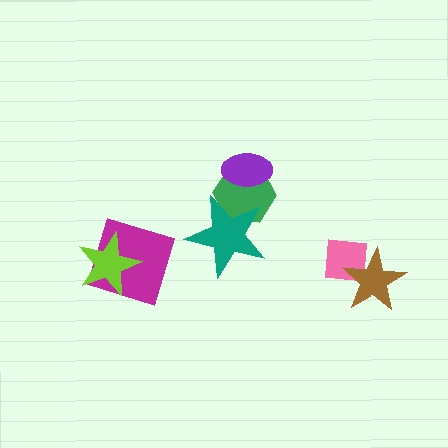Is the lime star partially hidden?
No, no other shape covers it.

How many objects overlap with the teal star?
1 object overlaps with the teal star.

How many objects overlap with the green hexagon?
2 objects overlap with the green hexagon.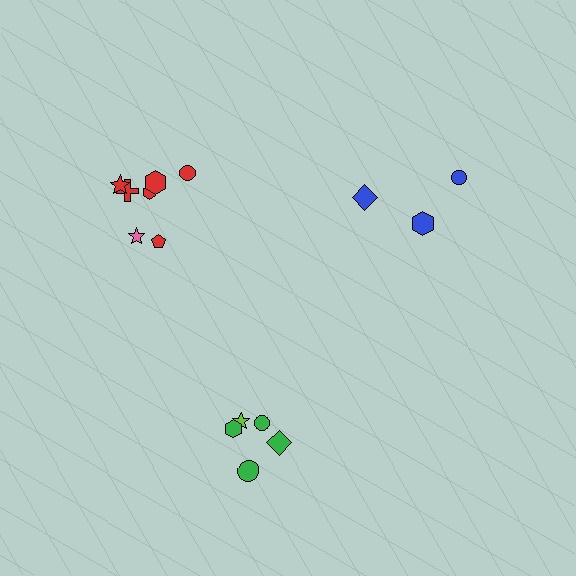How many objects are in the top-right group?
There are 3 objects.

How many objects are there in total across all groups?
There are 15 objects.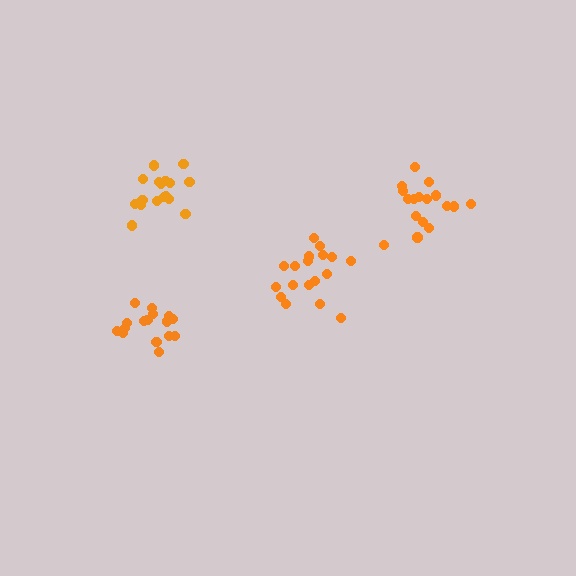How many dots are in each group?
Group 1: 17 dots, Group 2: 17 dots, Group 3: 18 dots, Group 4: 17 dots (69 total).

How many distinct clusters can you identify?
There are 4 distinct clusters.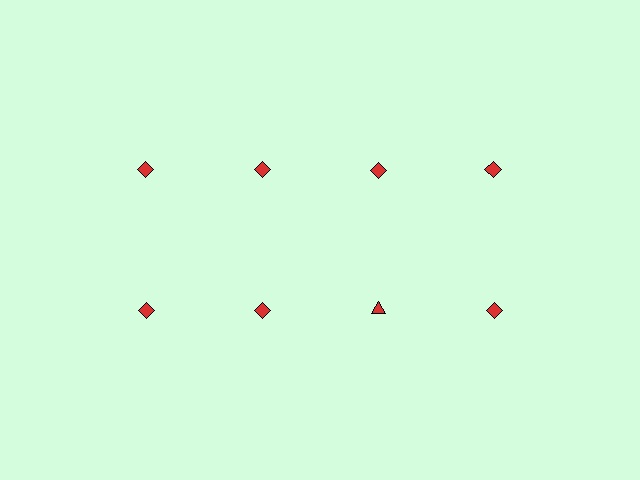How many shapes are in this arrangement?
There are 8 shapes arranged in a grid pattern.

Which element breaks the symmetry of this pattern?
The red triangle in the second row, center column breaks the symmetry. All other shapes are red diamonds.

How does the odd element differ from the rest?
It has a different shape: triangle instead of diamond.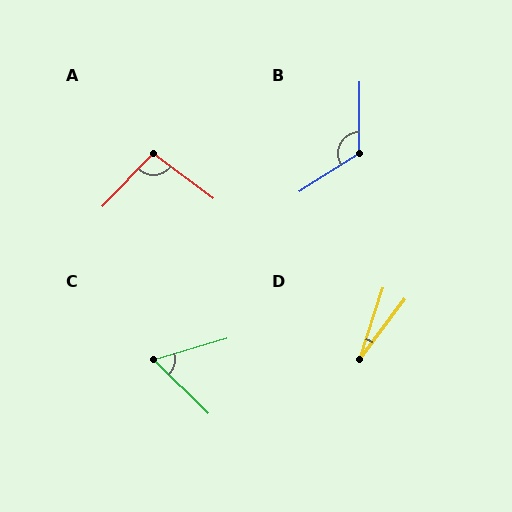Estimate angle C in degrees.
Approximately 61 degrees.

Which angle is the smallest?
D, at approximately 19 degrees.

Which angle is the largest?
B, at approximately 123 degrees.